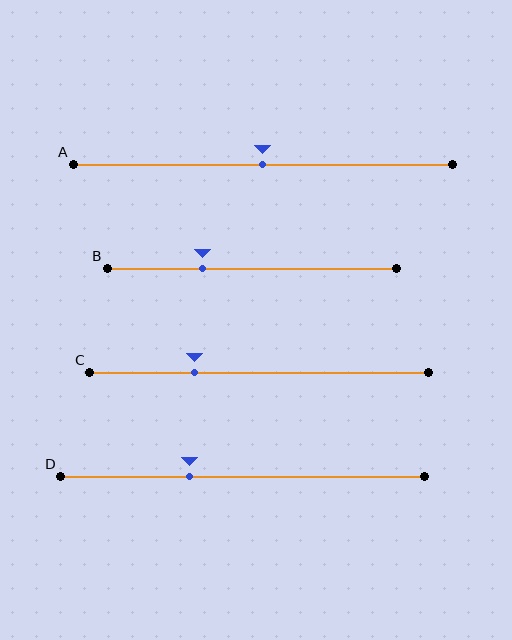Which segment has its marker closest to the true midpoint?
Segment A has its marker closest to the true midpoint.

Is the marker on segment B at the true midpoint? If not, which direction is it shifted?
No, the marker on segment B is shifted to the left by about 17% of the segment length.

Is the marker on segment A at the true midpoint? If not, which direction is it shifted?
Yes, the marker on segment A is at the true midpoint.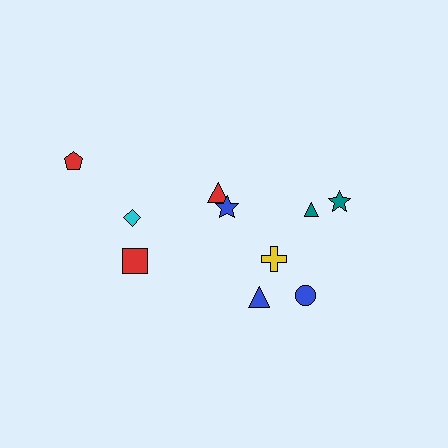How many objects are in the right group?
There are 6 objects.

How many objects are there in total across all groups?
There are 10 objects.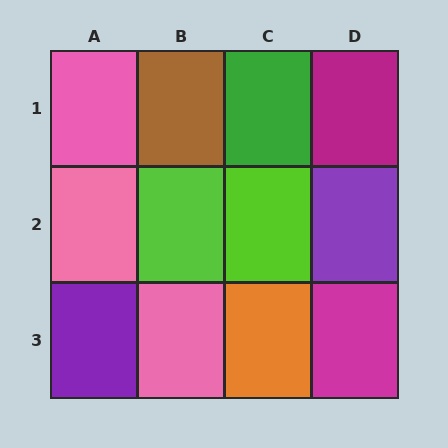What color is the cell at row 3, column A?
Purple.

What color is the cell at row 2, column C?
Lime.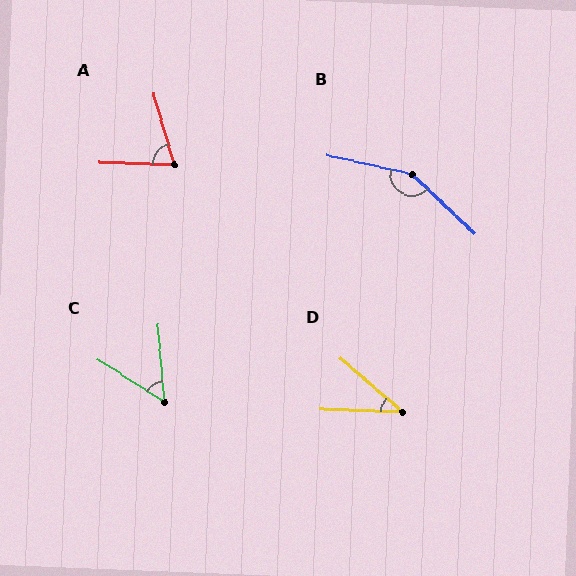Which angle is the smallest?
D, at approximately 39 degrees.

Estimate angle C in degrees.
Approximately 52 degrees.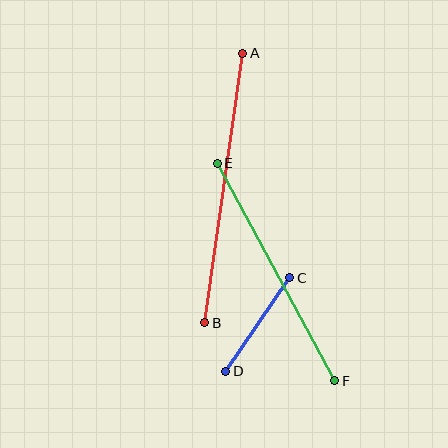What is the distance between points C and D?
The distance is approximately 113 pixels.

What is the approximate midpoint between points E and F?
The midpoint is at approximately (276, 272) pixels.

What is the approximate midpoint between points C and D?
The midpoint is at approximately (258, 324) pixels.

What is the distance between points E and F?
The distance is approximately 247 pixels.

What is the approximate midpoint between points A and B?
The midpoint is at approximately (224, 188) pixels.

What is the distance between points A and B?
The distance is approximately 272 pixels.